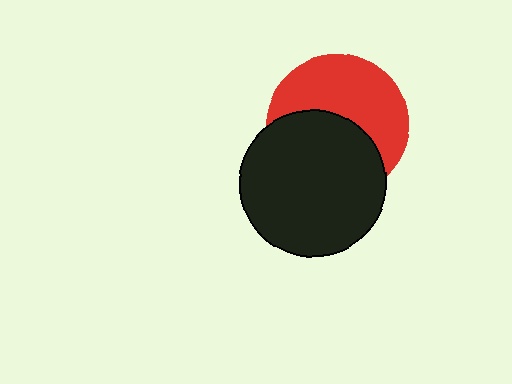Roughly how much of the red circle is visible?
About half of it is visible (roughly 52%).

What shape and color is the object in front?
The object in front is a black circle.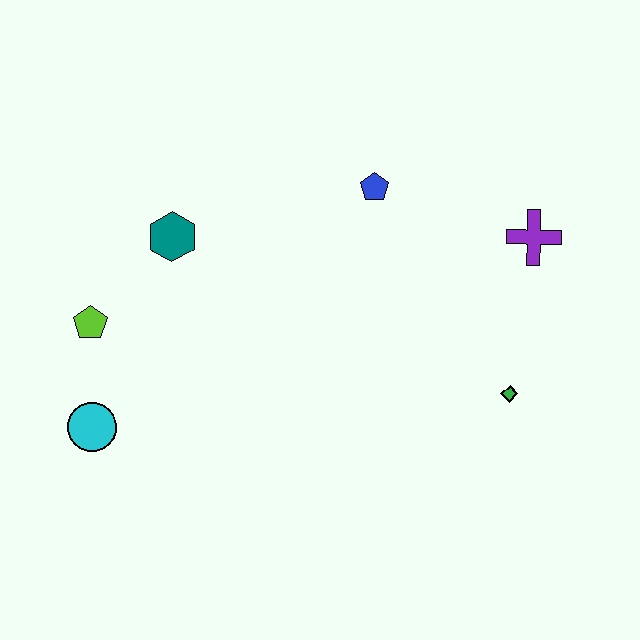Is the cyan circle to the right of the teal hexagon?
No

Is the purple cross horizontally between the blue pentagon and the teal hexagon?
No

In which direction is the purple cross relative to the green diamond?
The purple cross is above the green diamond.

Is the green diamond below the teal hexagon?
Yes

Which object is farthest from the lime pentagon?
The purple cross is farthest from the lime pentagon.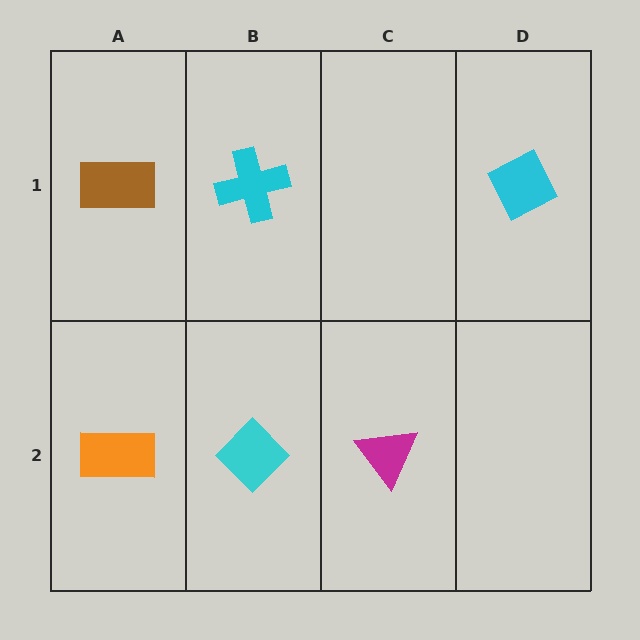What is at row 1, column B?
A cyan cross.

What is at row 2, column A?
An orange rectangle.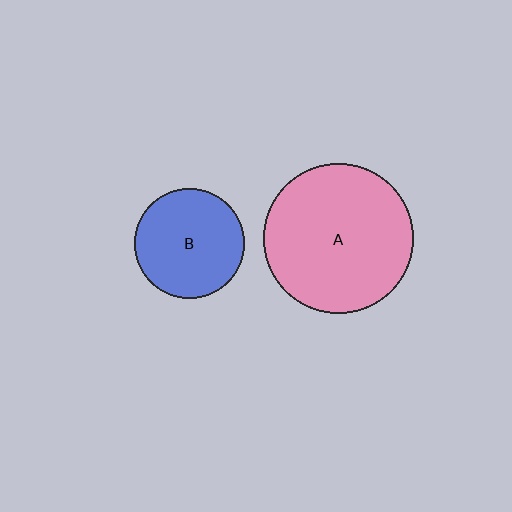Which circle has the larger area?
Circle A (pink).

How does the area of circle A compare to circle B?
Approximately 1.9 times.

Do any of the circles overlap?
No, none of the circles overlap.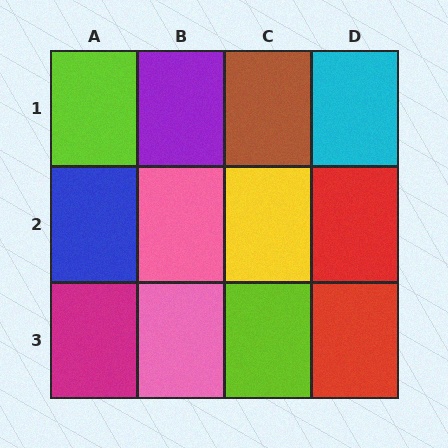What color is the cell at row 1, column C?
Brown.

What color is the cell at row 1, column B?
Purple.